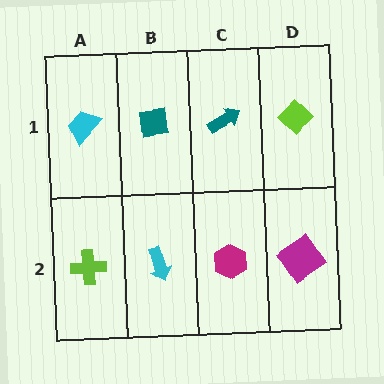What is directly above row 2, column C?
A teal arrow.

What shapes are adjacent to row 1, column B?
A cyan arrow (row 2, column B), a cyan trapezoid (row 1, column A), a teal arrow (row 1, column C).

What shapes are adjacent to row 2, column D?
A lime diamond (row 1, column D), a magenta hexagon (row 2, column C).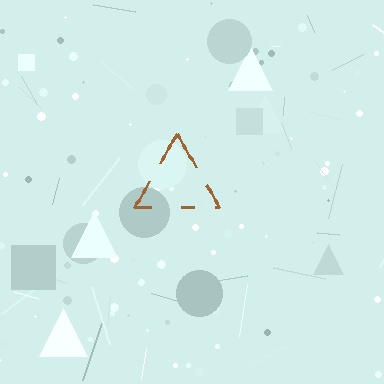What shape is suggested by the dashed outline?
The dashed outline suggests a triangle.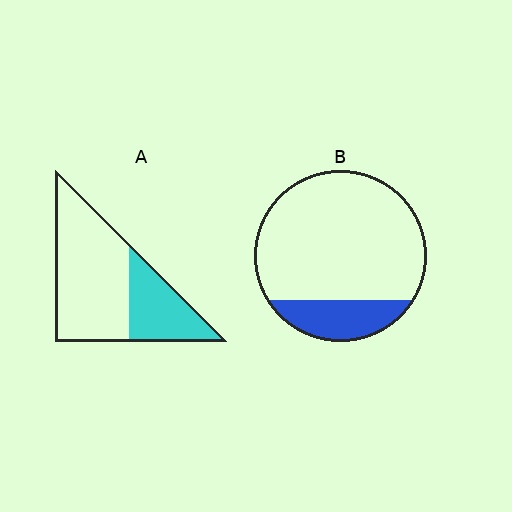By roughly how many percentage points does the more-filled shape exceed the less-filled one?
By roughly 15 percentage points (A over B).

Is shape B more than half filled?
No.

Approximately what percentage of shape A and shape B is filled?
A is approximately 35% and B is approximately 20%.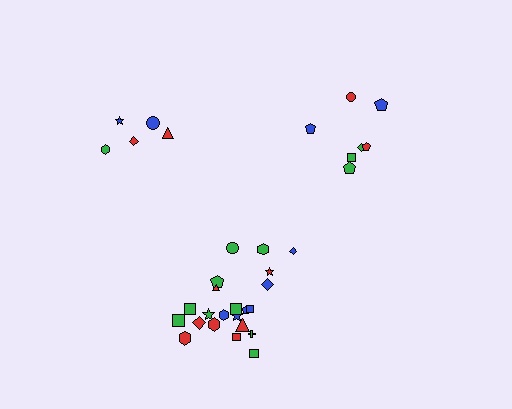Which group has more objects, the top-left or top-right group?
The top-right group.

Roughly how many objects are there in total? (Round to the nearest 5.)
Roughly 35 objects in total.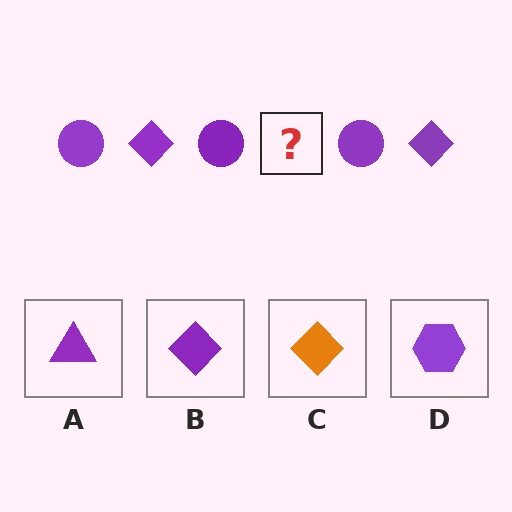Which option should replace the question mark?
Option B.